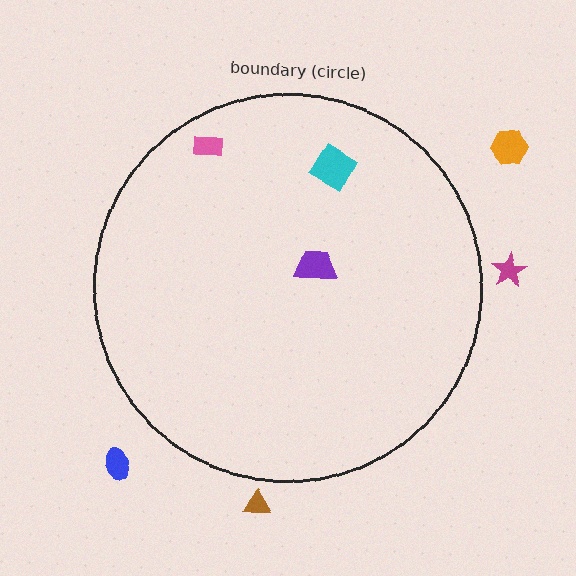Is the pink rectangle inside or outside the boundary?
Inside.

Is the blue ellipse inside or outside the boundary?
Outside.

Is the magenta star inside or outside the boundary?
Outside.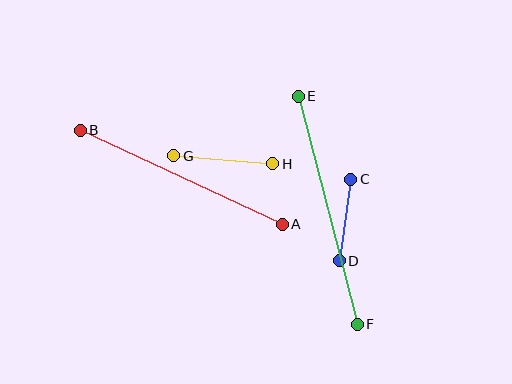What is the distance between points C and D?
The distance is approximately 82 pixels.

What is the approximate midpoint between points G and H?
The midpoint is at approximately (223, 160) pixels.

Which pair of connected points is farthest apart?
Points E and F are farthest apart.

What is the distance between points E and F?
The distance is approximately 236 pixels.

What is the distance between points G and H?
The distance is approximately 99 pixels.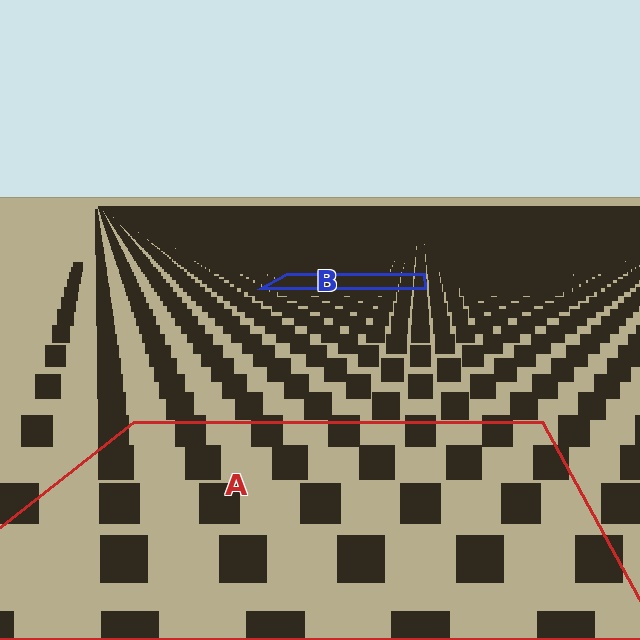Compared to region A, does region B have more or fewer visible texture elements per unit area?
Region B has more texture elements per unit area — they are packed more densely because it is farther away.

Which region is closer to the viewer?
Region A is closer. The texture elements there are larger and more spread out.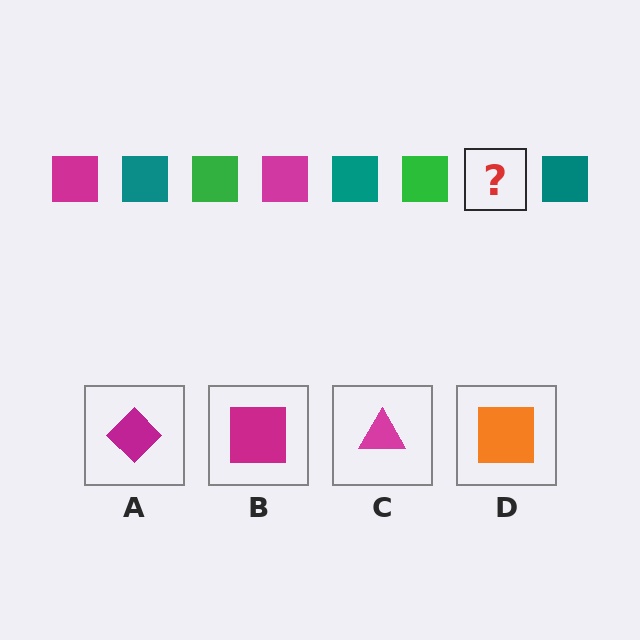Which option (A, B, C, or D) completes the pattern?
B.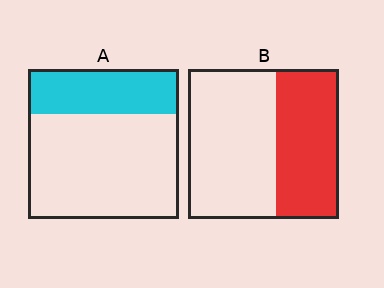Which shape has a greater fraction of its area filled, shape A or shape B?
Shape B.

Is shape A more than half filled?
No.